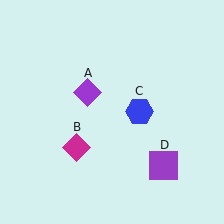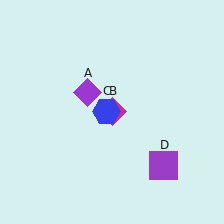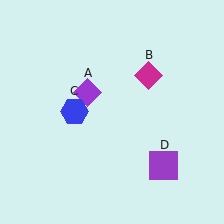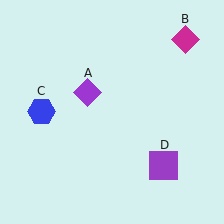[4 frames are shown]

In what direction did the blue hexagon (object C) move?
The blue hexagon (object C) moved left.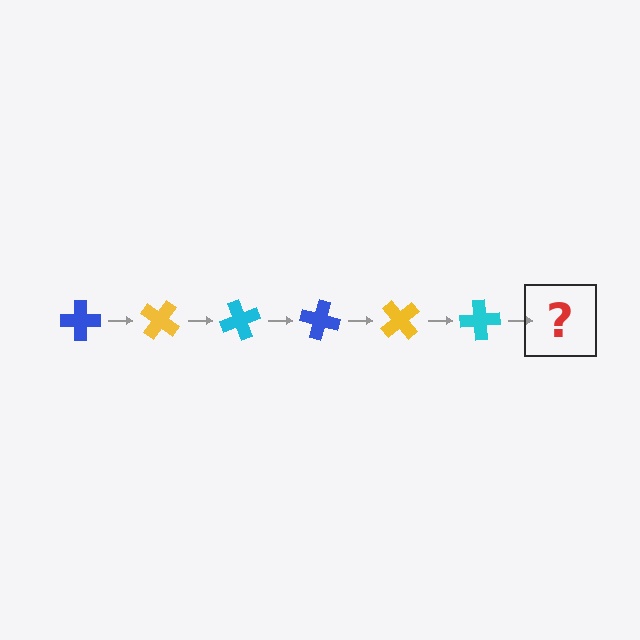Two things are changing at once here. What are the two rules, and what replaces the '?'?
The two rules are that it rotates 35 degrees each step and the color cycles through blue, yellow, and cyan. The '?' should be a blue cross, rotated 210 degrees from the start.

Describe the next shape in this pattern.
It should be a blue cross, rotated 210 degrees from the start.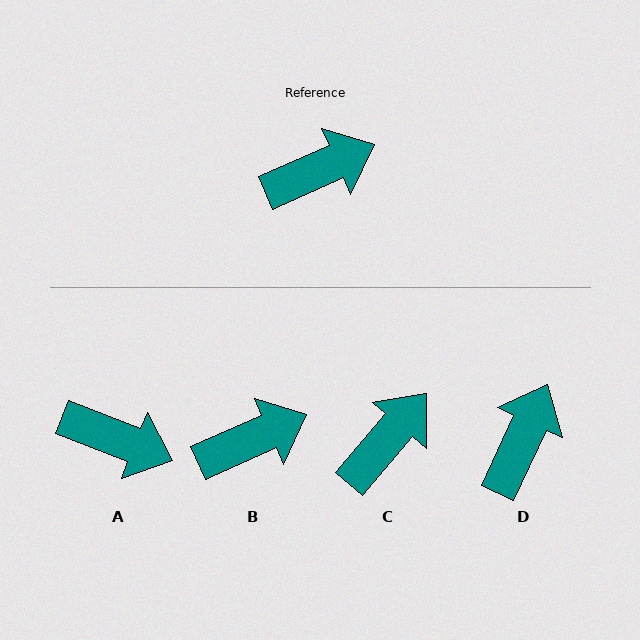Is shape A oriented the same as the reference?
No, it is off by about 45 degrees.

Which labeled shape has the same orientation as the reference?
B.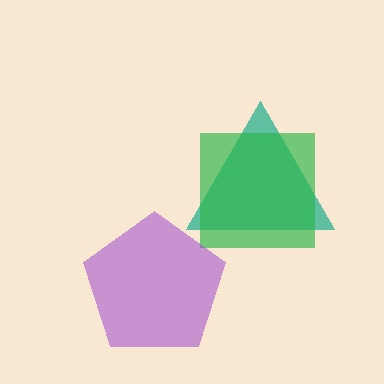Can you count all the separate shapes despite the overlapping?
Yes, there are 3 separate shapes.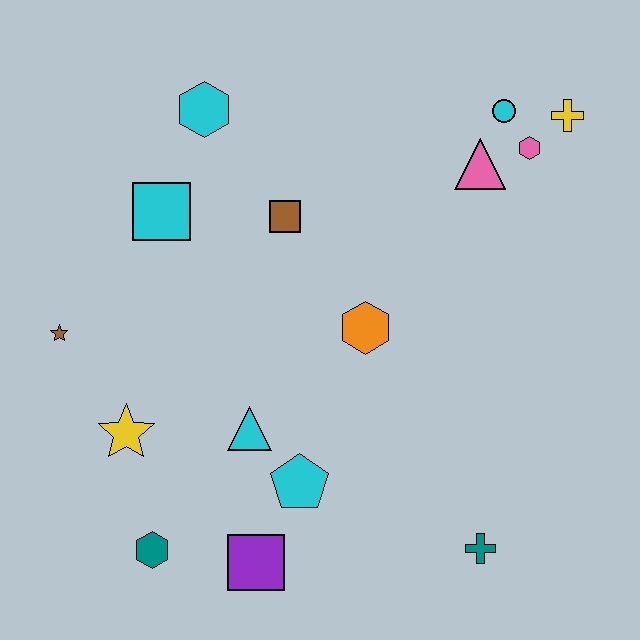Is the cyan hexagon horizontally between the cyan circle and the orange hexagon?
No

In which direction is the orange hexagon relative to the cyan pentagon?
The orange hexagon is above the cyan pentagon.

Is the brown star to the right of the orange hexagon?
No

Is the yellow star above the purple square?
Yes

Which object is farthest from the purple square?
The yellow cross is farthest from the purple square.